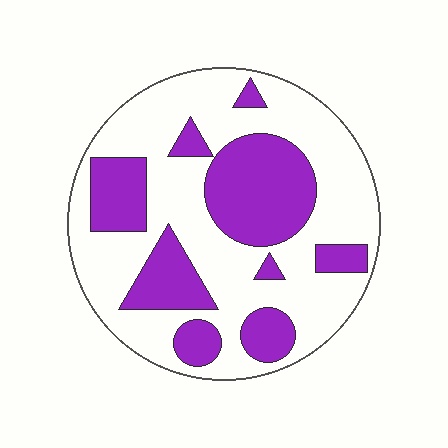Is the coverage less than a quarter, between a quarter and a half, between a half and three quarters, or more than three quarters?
Between a quarter and a half.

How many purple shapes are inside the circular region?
9.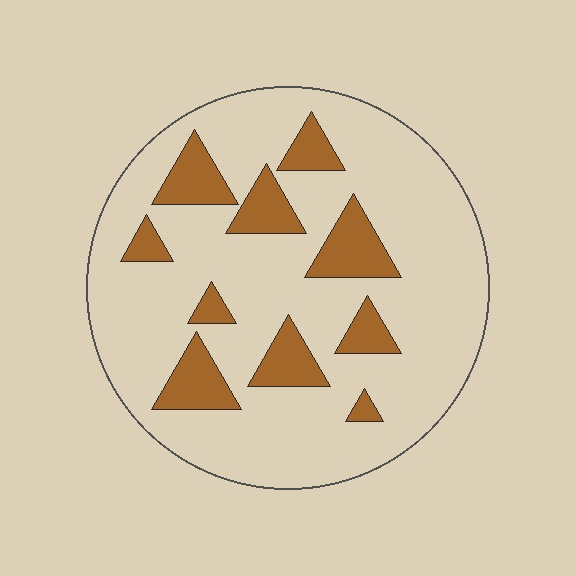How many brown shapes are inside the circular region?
10.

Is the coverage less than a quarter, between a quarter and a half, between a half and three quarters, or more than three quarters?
Less than a quarter.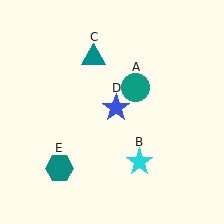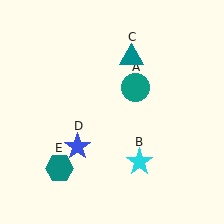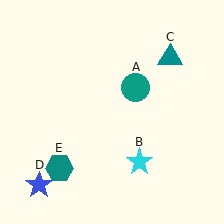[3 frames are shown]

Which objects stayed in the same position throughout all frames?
Teal circle (object A) and cyan star (object B) and teal hexagon (object E) remained stationary.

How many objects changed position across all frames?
2 objects changed position: teal triangle (object C), blue star (object D).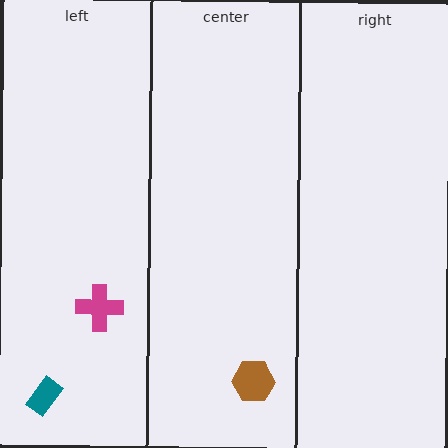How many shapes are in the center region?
1.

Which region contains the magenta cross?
The left region.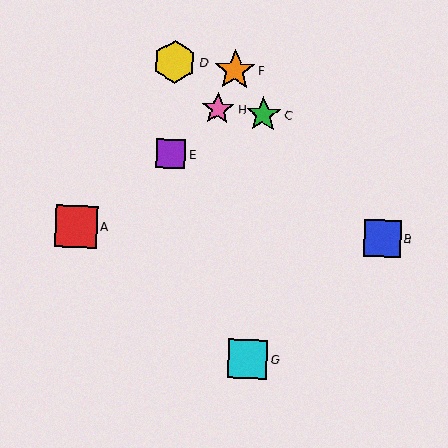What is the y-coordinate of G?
Object G is at y≈359.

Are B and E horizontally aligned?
No, B is at y≈239 and E is at y≈154.